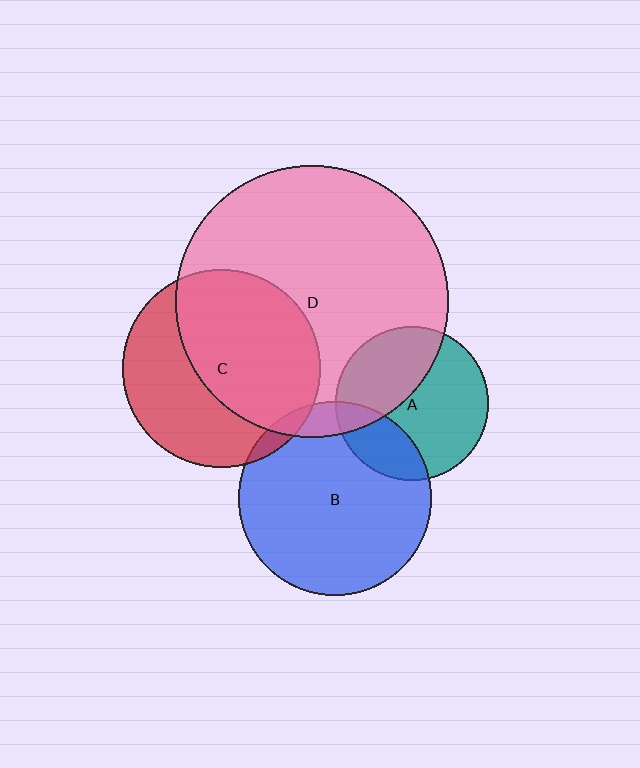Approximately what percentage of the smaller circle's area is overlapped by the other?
Approximately 25%.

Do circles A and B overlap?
Yes.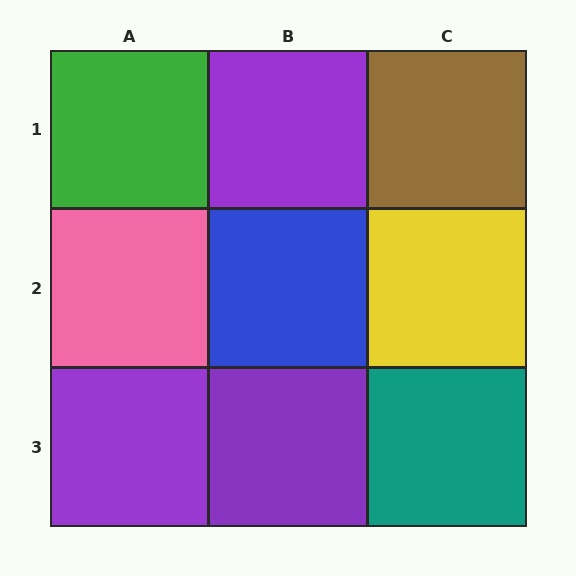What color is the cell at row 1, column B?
Purple.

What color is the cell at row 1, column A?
Green.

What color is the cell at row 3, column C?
Teal.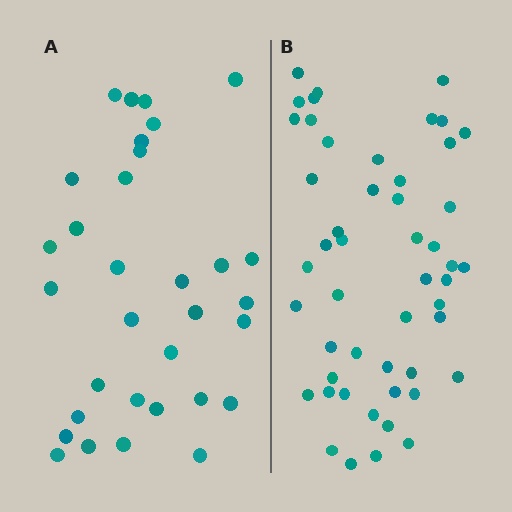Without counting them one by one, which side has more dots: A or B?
Region B (the right region) has more dots.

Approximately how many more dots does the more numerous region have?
Region B has approximately 20 more dots than region A.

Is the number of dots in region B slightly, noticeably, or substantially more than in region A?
Region B has substantially more. The ratio is roughly 1.6 to 1.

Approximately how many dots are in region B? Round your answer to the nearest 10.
About 50 dots.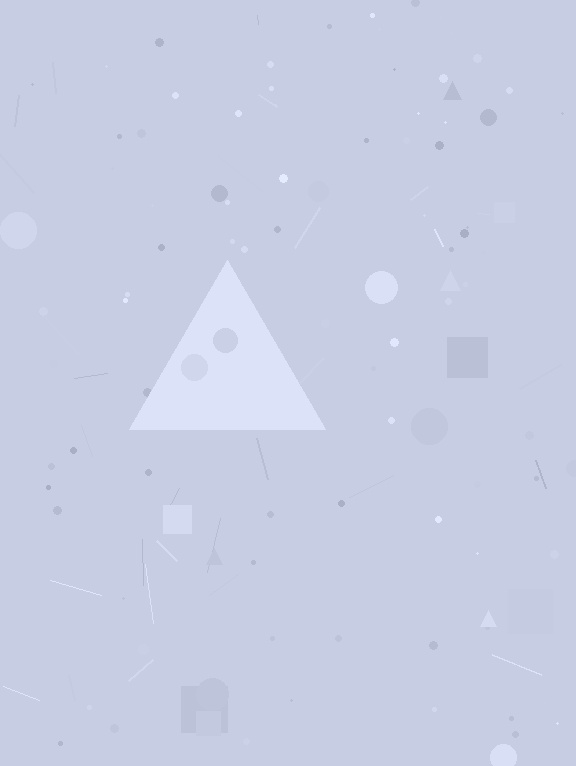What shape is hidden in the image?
A triangle is hidden in the image.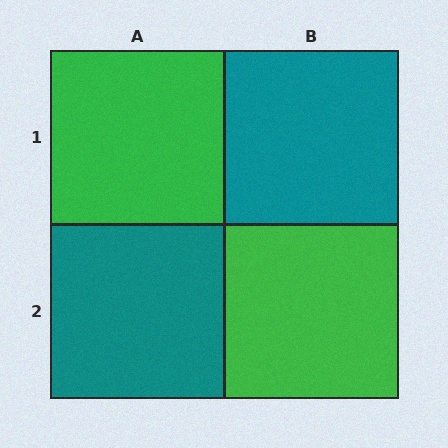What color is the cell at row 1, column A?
Green.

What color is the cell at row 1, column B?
Teal.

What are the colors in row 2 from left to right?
Teal, green.